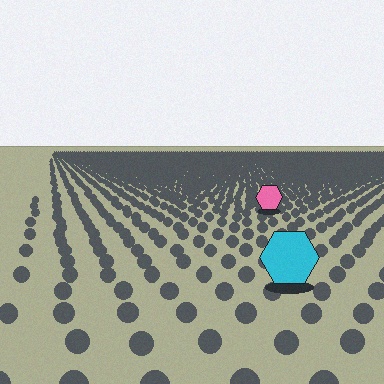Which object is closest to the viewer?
The cyan hexagon is closest. The texture marks near it are larger and more spread out.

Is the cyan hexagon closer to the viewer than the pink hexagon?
Yes. The cyan hexagon is closer — you can tell from the texture gradient: the ground texture is coarser near it.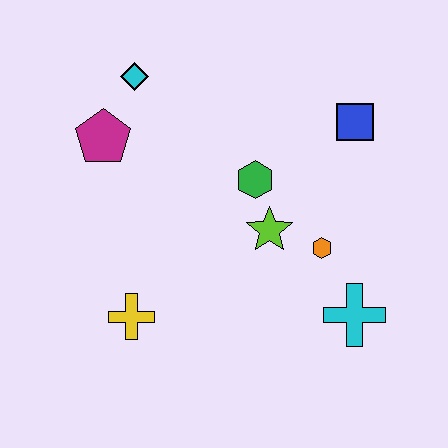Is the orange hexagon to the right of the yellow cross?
Yes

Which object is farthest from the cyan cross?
The cyan diamond is farthest from the cyan cross.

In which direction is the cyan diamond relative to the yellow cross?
The cyan diamond is above the yellow cross.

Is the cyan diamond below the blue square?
No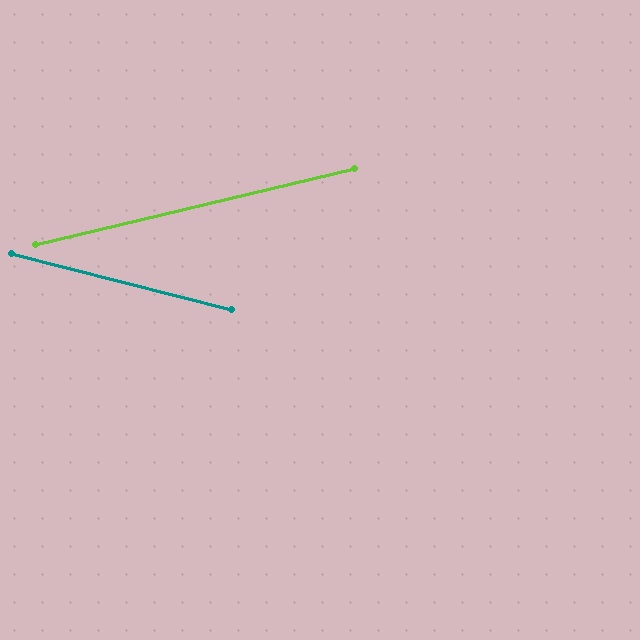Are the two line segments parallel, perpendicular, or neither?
Neither parallel nor perpendicular — they differ by about 28°.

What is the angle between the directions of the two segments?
Approximately 28 degrees.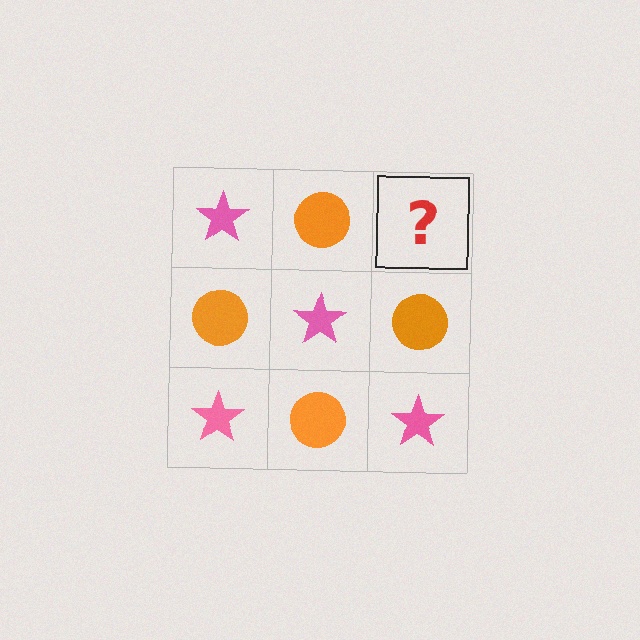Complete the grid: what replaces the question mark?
The question mark should be replaced with a pink star.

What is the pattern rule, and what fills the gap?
The rule is that it alternates pink star and orange circle in a checkerboard pattern. The gap should be filled with a pink star.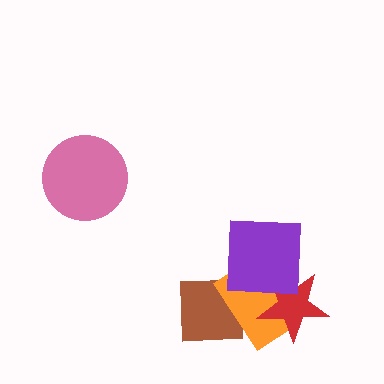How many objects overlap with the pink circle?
0 objects overlap with the pink circle.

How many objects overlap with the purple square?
2 objects overlap with the purple square.